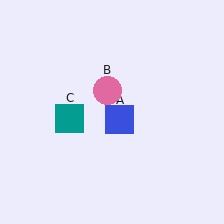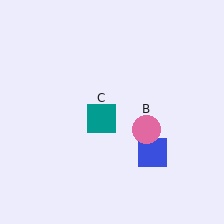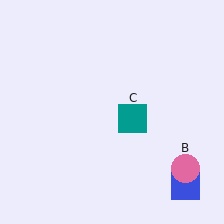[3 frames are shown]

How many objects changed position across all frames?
3 objects changed position: blue square (object A), pink circle (object B), teal square (object C).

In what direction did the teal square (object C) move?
The teal square (object C) moved right.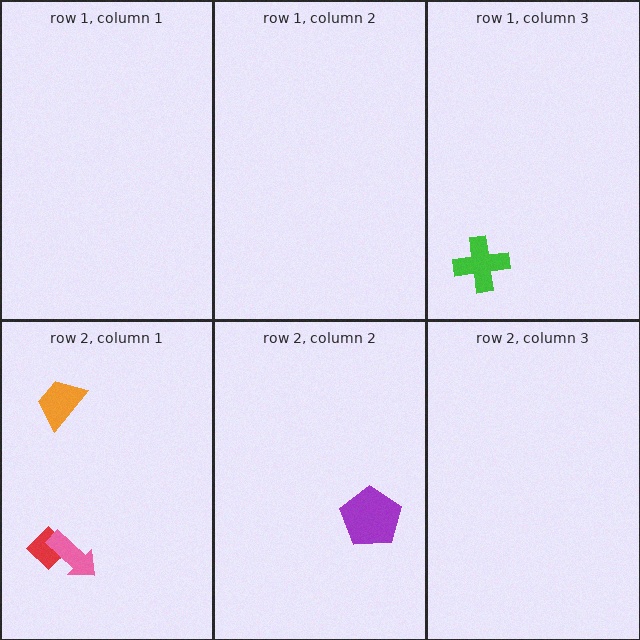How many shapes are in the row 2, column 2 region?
1.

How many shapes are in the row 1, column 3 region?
1.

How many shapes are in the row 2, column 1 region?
3.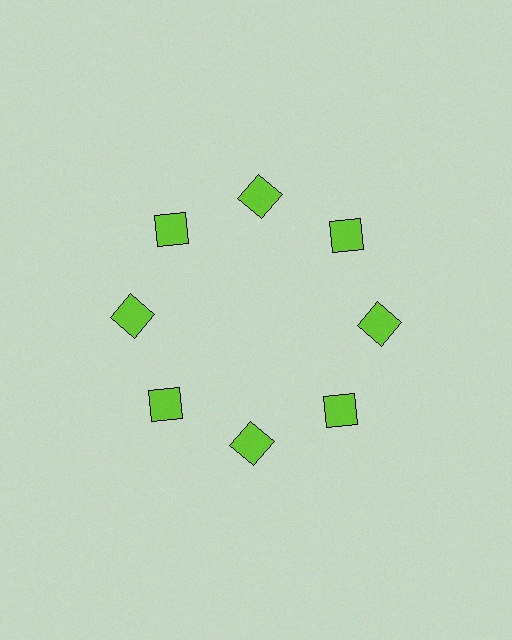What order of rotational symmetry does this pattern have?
This pattern has 8-fold rotational symmetry.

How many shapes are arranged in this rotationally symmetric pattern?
There are 8 shapes, arranged in 8 groups of 1.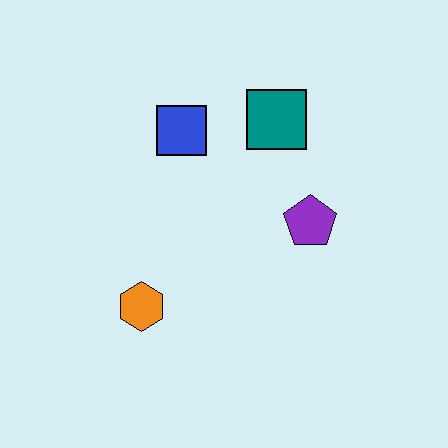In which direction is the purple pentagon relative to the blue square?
The purple pentagon is to the right of the blue square.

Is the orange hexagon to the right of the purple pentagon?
No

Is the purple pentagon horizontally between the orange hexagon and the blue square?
No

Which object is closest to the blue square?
The teal square is closest to the blue square.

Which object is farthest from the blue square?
The orange hexagon is farthest from the blue square.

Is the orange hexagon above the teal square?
No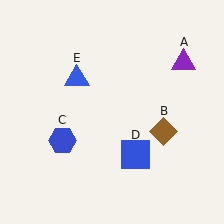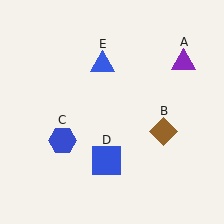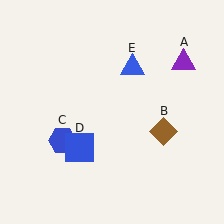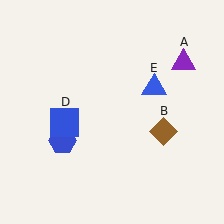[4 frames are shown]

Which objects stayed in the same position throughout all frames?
Purple triangle (object A) and brown diamond (object B) and blue hexagon (object C) remained stationary.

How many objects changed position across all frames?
2 objects changed position: blue square (object D), blue triangle (object E).